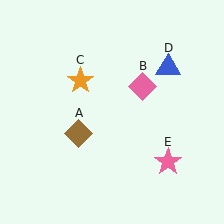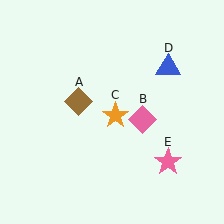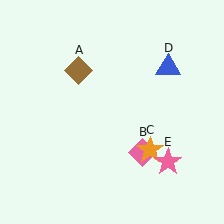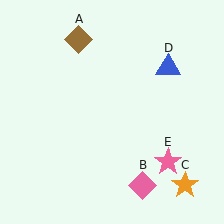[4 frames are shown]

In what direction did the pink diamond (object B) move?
The pink diamond (object B) moved down.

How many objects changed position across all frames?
3 objects changed position: brown diamond (object A), pink diamond (object B), orange star (object C).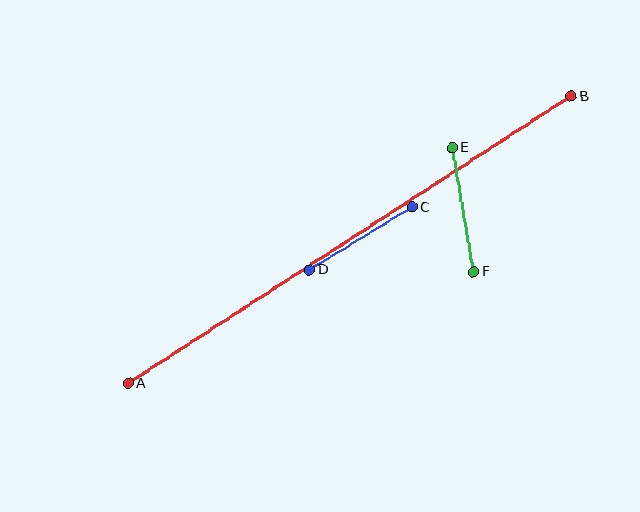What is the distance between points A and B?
The distance is approximately 528 pixels.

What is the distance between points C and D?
The distance is approximately 120 pixels.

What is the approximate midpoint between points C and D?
The midpoint is at approximately (361, 239) pixels.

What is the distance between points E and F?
The distance is approximately 126 pixels.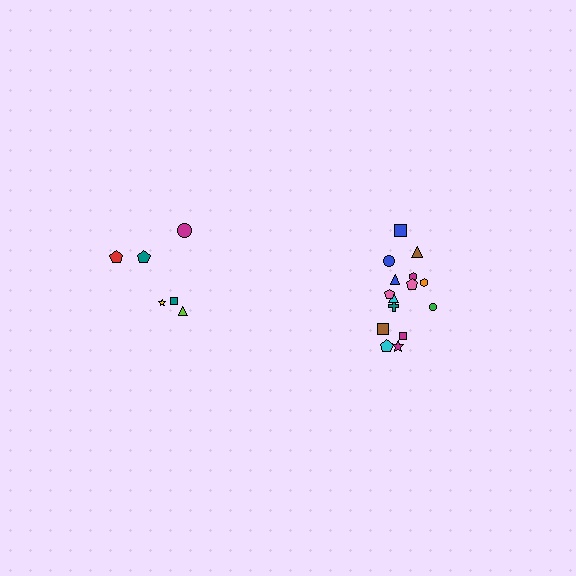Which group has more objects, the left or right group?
The right group.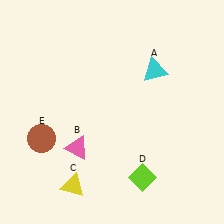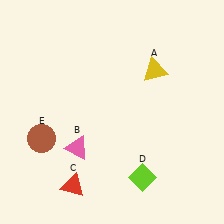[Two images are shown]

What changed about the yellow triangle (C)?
In Image 1, C is yellow. In Image 2, it changed to red.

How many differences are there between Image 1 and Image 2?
There are 2 differences between the two images.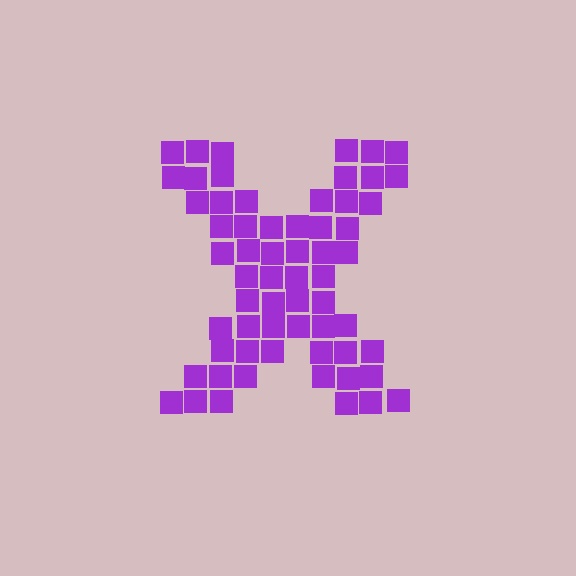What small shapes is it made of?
It is made of small squares.